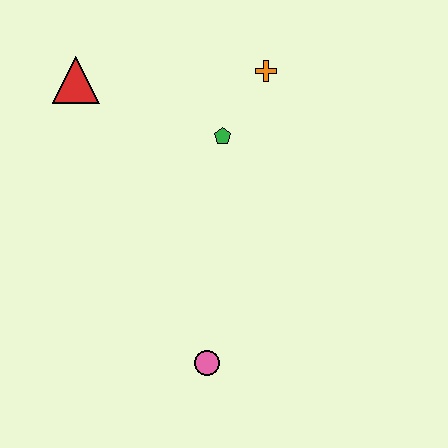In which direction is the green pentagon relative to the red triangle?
The green pentagon is to the right of the red triangle.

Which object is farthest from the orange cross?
The pink circle is farthest from the orange cross.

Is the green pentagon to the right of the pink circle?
Yes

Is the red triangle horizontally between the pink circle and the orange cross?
No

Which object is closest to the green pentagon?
The orange cross is closest to the green pentagon.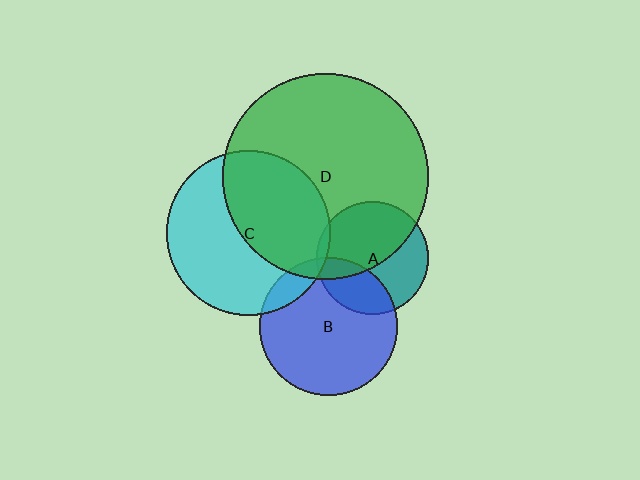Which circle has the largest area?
Circle D (green).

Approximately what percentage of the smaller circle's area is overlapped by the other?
Approximately 10%.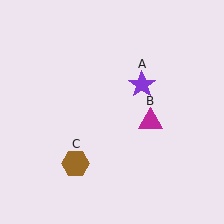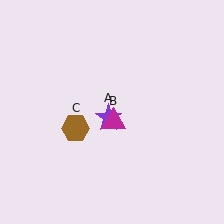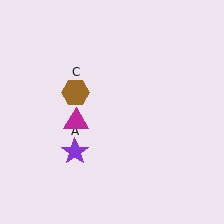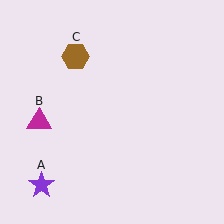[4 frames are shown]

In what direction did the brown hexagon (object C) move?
The brown hexagon (object C) moved up.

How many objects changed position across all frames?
3 objects changed position: purple star (object A), magenta triangle (object B), brown hexagon (object C).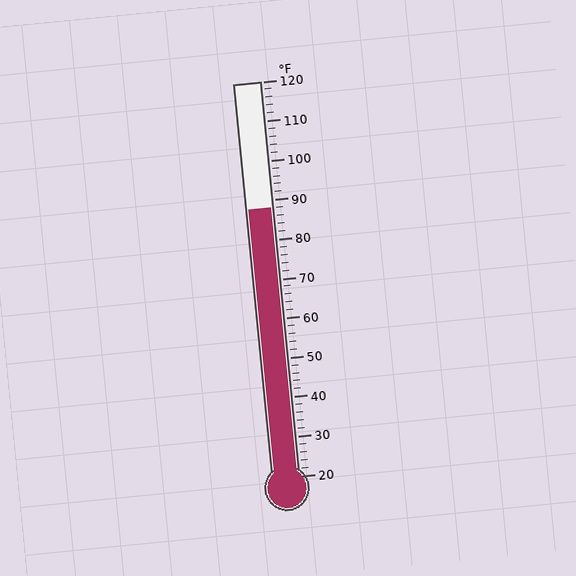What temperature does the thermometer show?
The thermometer shows approximately 88°F.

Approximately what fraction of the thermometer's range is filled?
The thermometer is filled to approximately 70% of its range.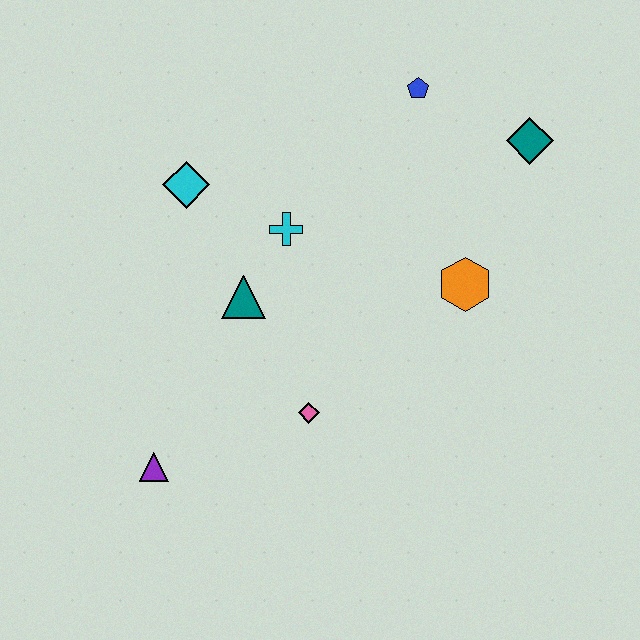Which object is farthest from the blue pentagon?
The purple triangle is farthest from the blue pentagon.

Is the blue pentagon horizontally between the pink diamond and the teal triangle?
No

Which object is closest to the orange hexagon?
The teal diamond is closest to the orange hexagon.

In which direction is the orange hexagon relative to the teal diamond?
The orange hexagon is below the teal diamond.